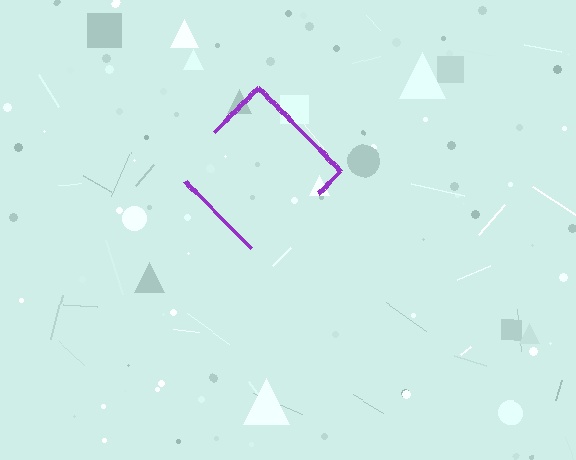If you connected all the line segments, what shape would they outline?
They would outline a diamond.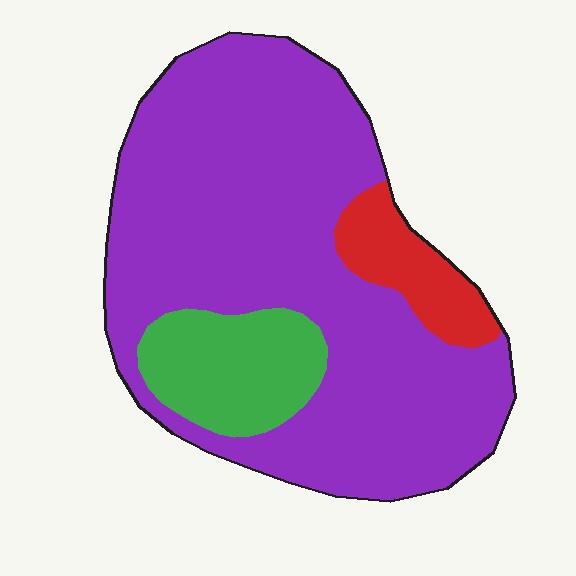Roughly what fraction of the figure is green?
Green covers around 15% of the figure.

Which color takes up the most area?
Purple, at roughly 75%.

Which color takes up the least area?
Red, at roughly 10%.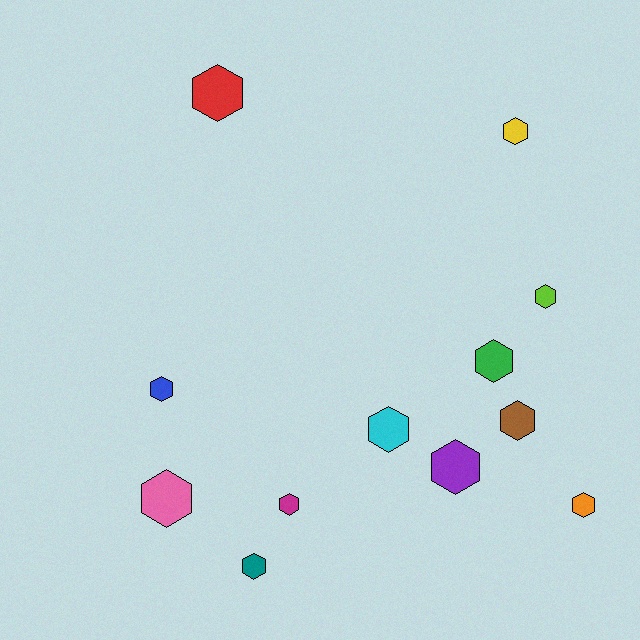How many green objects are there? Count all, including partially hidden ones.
There is 1 green object.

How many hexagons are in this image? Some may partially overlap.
There are 12 hexagons.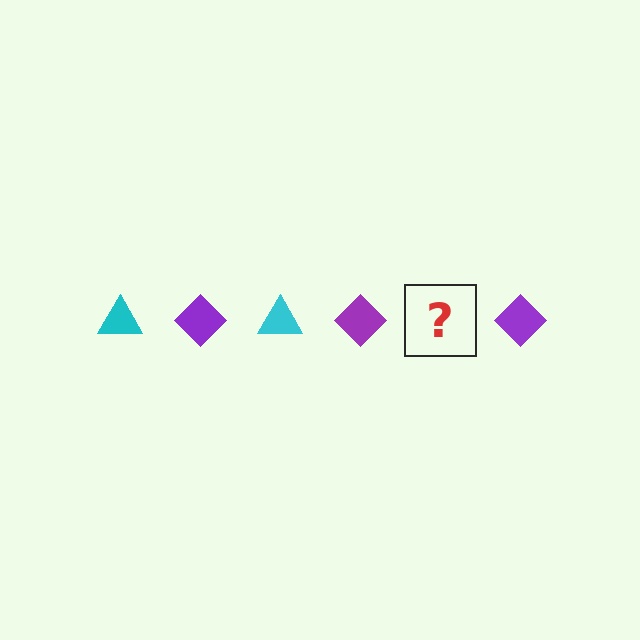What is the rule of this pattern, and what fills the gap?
The rule is that the pattern alternates between cyan triangle and purple diamond. The gap should be filled with a cyan triangle.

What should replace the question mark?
The question mark should be replaced with a cyan triangle.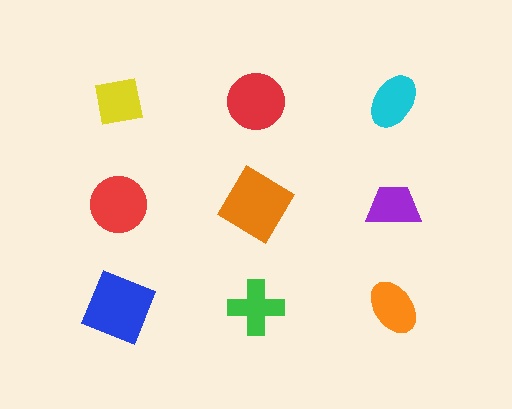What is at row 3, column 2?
A green cross.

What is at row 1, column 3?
A cyan ellipse.